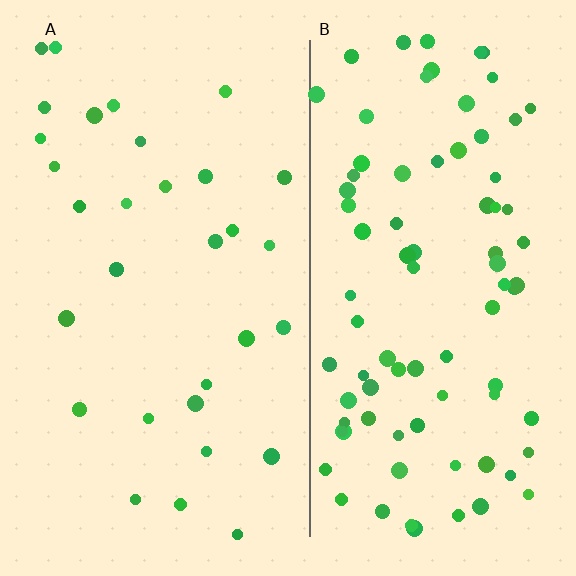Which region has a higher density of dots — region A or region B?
B (the right).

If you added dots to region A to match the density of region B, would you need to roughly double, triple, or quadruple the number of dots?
Approximately triple.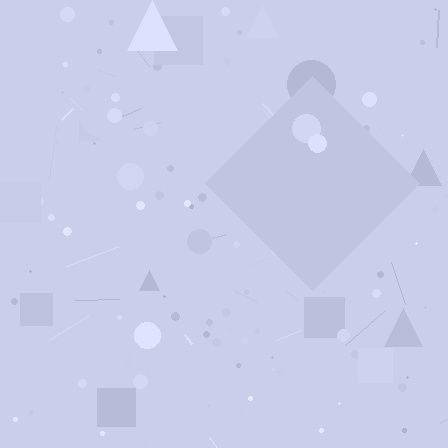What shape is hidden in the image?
A diamond is hidden in the image.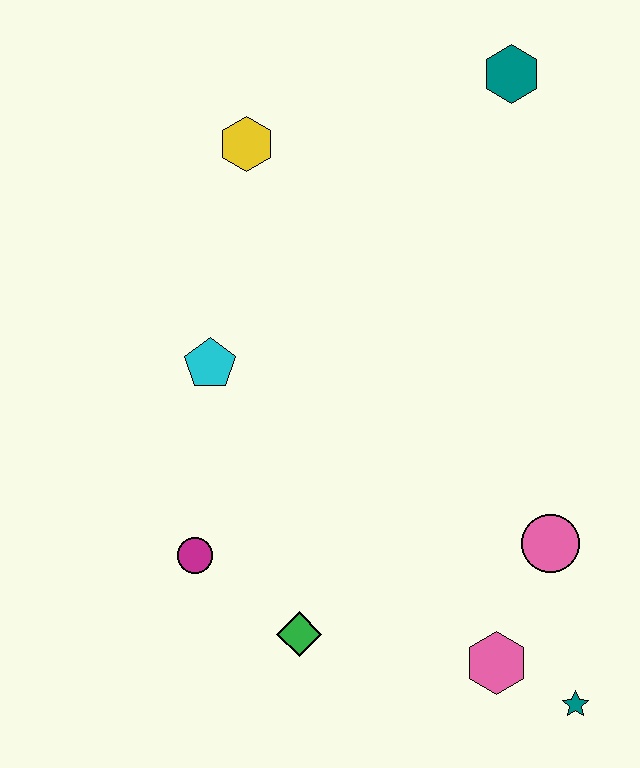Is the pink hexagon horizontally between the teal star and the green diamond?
Yes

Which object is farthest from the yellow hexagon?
The teal star is farthest from the yellow hexagon.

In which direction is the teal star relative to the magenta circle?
The teal star is to the right of the magenta circle.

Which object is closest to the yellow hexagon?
The cyan pentagon is closest to the yellow hexagon.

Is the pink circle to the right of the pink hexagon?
Yes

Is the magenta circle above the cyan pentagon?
No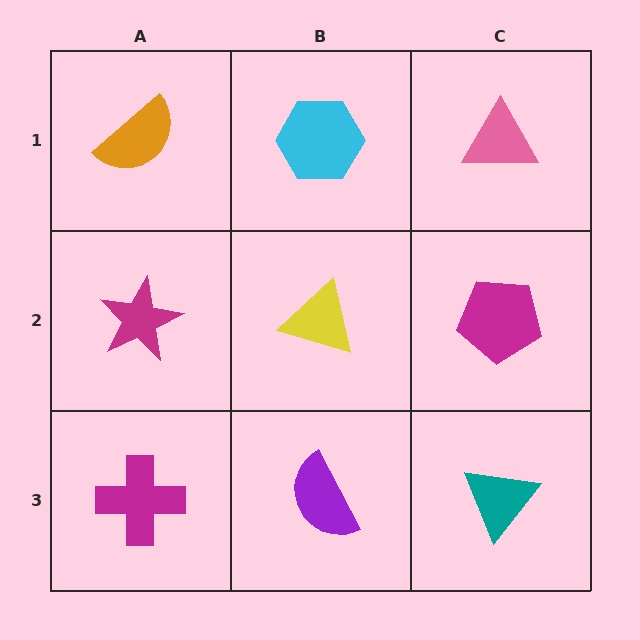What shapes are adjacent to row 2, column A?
An orange semicircle (row 1, column A), a magenta cross (row 3, column A), a yellow triangle (row 2, column B).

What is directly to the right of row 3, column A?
A purple semicircle.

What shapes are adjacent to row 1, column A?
A magenta star (row 2, column A), a cyan hexagon (row 1, column B).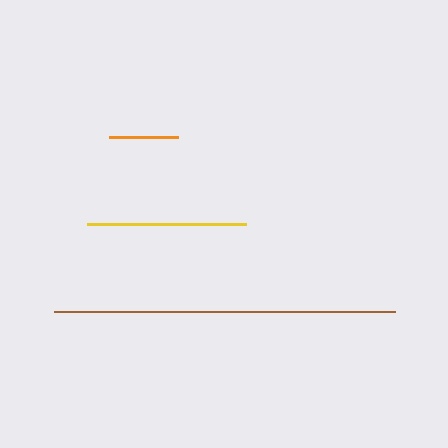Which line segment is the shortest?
The orange line is the shortest at approximately 70 pixels.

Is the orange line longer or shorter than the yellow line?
The yellow line is longer than the orange line.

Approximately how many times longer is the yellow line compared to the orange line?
The yellow line is approximately 2.3 times the length of the orange line.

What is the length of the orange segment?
The orange segment is approximately 70 pixels long.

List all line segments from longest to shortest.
From longest to shortest: brown, yellow, orange.